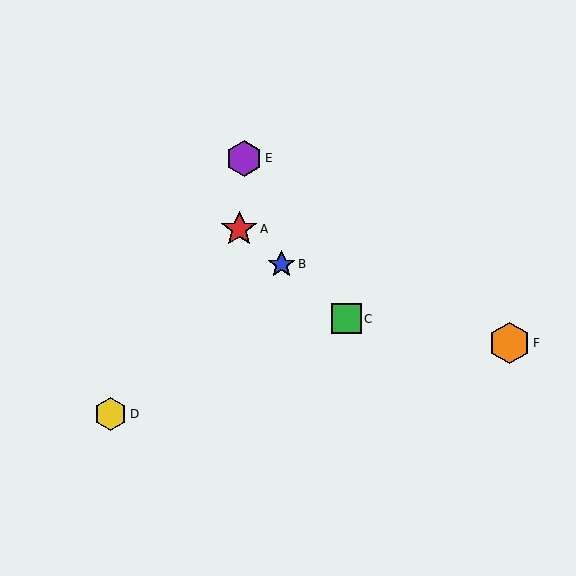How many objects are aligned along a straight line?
3 objects (A, B, C) are aligned along a straight line.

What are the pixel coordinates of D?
Object D is at (111, 414).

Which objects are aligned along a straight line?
Objects A, B, C are aligned along a straight line.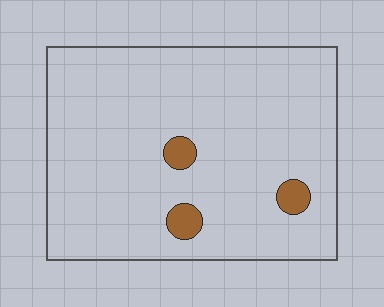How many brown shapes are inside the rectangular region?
3.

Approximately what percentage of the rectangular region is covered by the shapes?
Approximately 5%.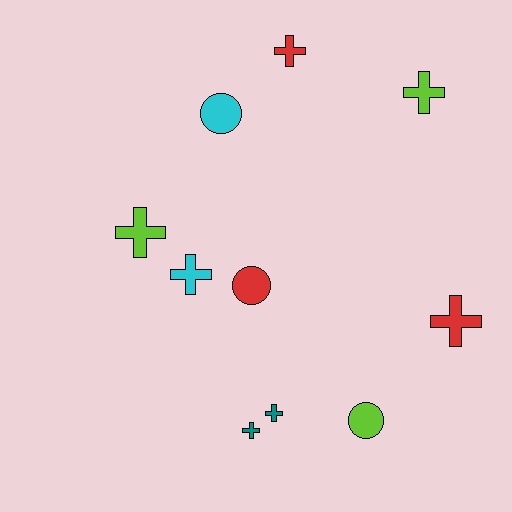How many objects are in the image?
There are 10 objects.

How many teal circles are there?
There are no teal circles.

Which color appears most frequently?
Red, with 3 objects.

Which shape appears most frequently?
Cross, with 7 objects.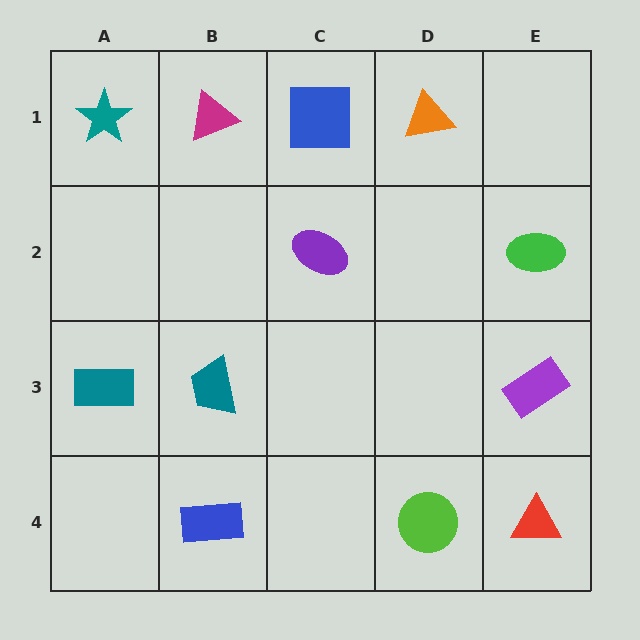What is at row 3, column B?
A teal trapezoid.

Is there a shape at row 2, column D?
No, that cell is empty.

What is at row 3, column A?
A teal rectangle.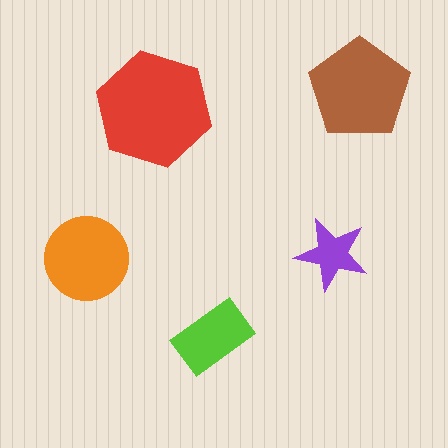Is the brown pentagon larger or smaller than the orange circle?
Larger.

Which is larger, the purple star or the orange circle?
The orange circle.